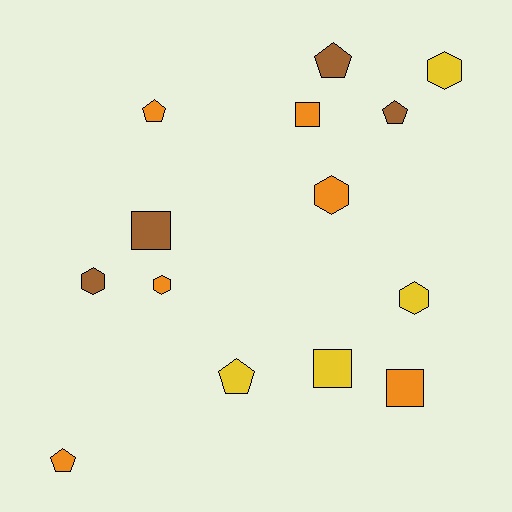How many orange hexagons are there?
There are 2 orange hexagons.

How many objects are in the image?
There are 14 objects.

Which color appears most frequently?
Orange, with 6 objects.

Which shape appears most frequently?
Pentagon, with 5 objects.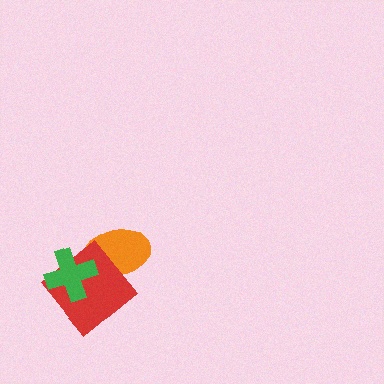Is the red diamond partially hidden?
Yes, it is partially covered by another shape.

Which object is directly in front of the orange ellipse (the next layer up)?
The red diamond is directly in front of the orange ellipse.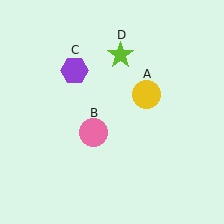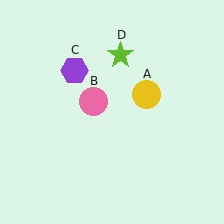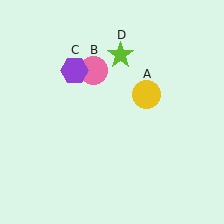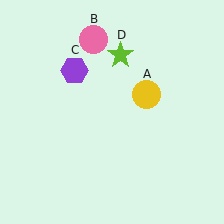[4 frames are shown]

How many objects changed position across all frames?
1 object changed position: pink circle (object B).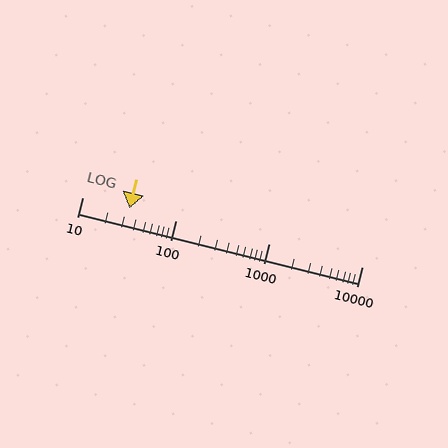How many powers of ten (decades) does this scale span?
The scale spans 3 decades, from 10 to 10000.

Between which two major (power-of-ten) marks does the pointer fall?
The pointer is between 10 and 100.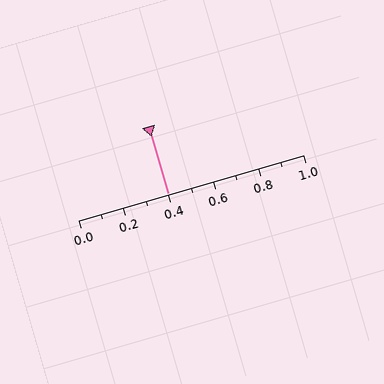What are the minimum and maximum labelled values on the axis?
The axis runs from 0.0 to 1.0.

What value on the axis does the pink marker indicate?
The marker indicates approximately 0.4.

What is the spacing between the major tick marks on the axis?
The major ticks are spaced 0.2 apart.